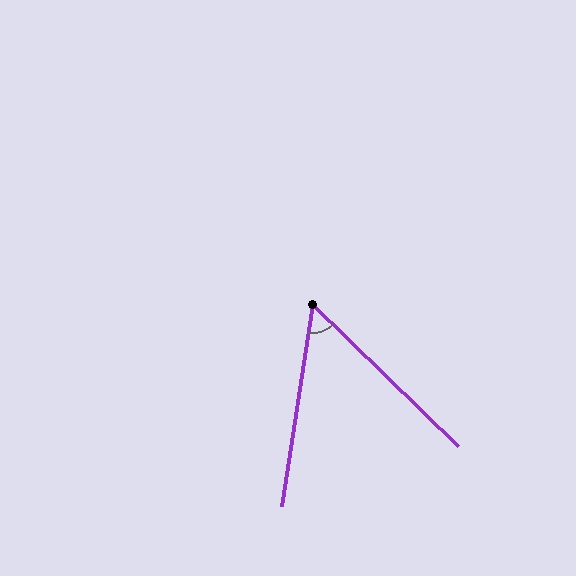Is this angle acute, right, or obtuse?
It is acute.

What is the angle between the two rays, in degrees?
Approximately 54 degrees.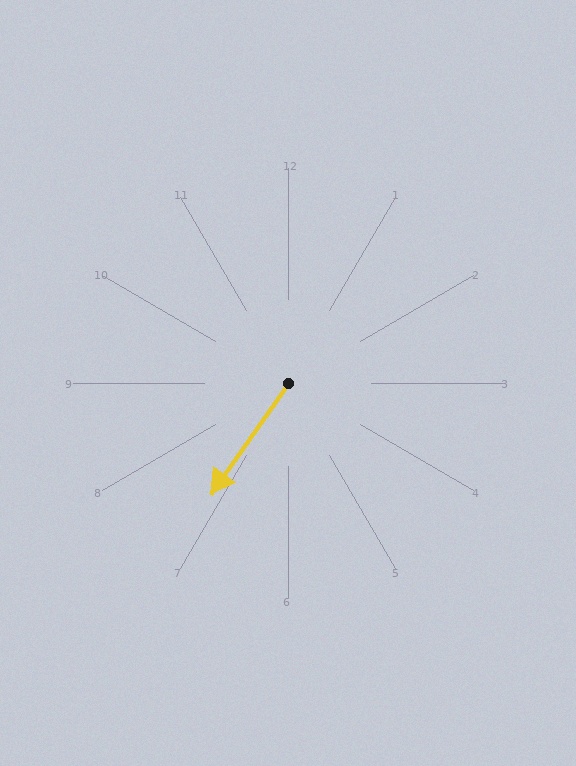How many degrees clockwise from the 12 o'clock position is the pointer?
Approximately 215 degrees.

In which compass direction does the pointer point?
Southwest.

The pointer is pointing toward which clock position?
Roughly 7 o'clock.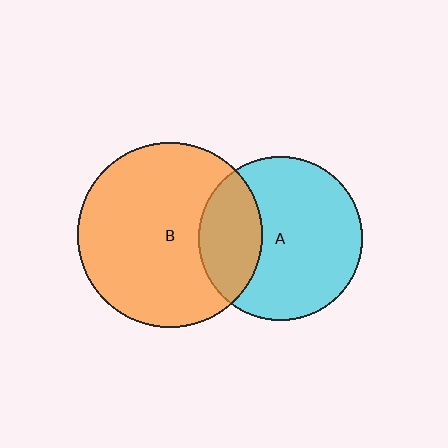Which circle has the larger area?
Circle B (orange).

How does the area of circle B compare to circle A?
Approximately 1.3 times.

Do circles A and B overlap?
Yes.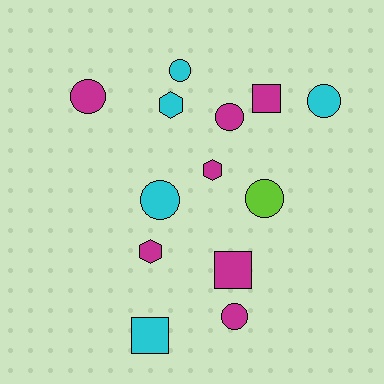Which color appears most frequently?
Magenta, with 7 objects.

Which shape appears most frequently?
Circle, with 7 objects.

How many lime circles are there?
There is 1 lime circle.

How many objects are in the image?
There are 13 objects.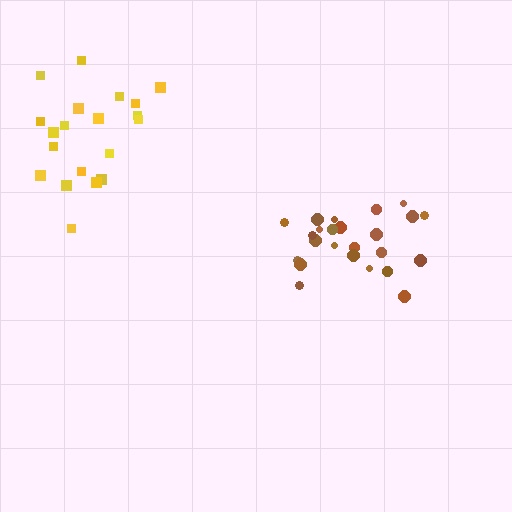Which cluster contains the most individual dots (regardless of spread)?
Brown (24).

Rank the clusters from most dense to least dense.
brown, yellow.